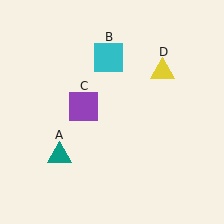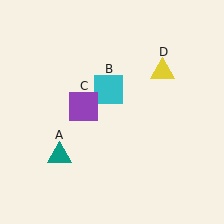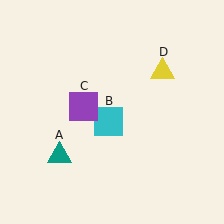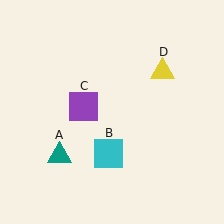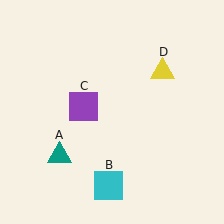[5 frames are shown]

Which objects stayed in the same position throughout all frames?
Teal triangle (object A) and purple square (object C) and yellow triangle (object D) remained stationary.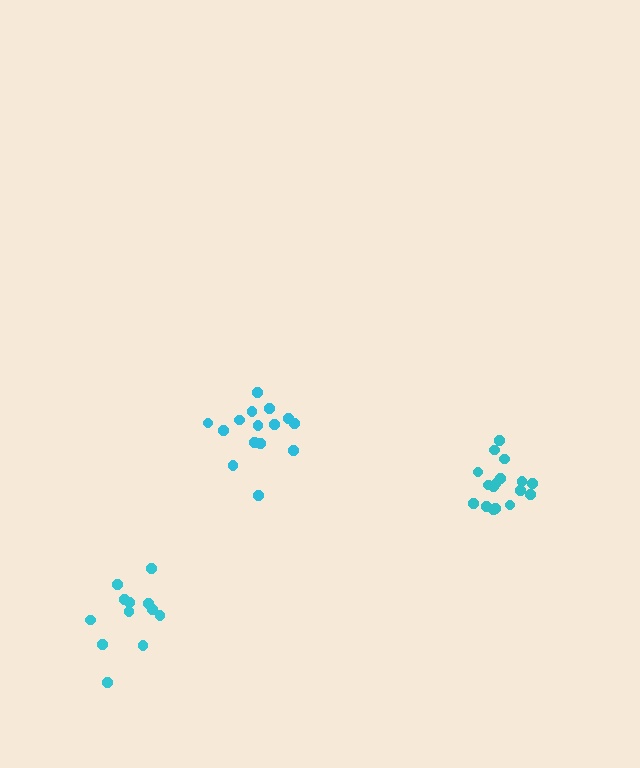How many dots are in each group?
Group 1: 15 dots, Group 2: 17 dots, Group 3: 12 dots (44 total).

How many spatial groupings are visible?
There are 3 spatial groupings.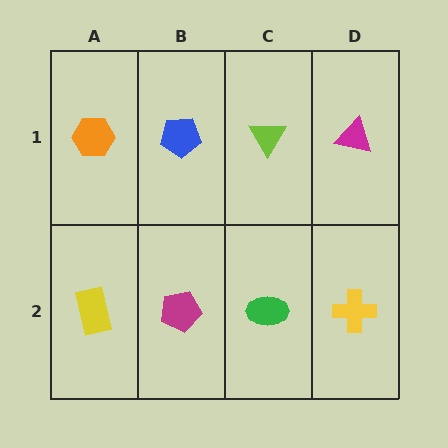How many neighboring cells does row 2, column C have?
3.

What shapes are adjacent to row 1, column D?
A yellow cross (row 2, column D), a lime triangle (row 1, column C).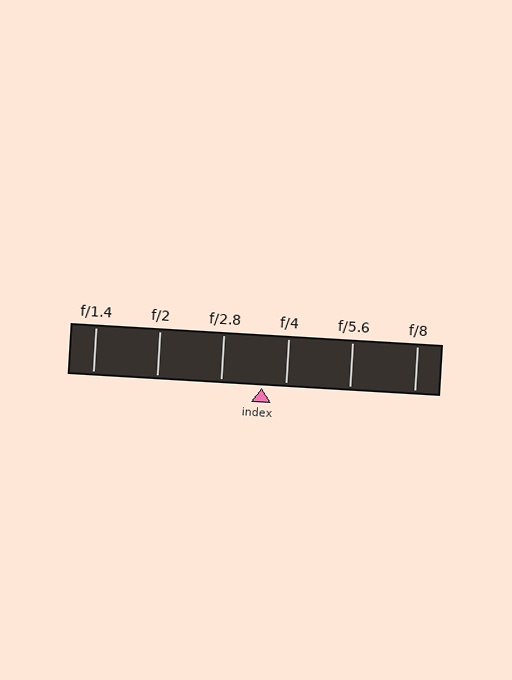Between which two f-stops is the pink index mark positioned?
The index mark is between f/2.8 and f/4.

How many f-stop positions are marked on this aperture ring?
There are 6 f-stop positions marked.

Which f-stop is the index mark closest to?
The index mark is closest to f/4.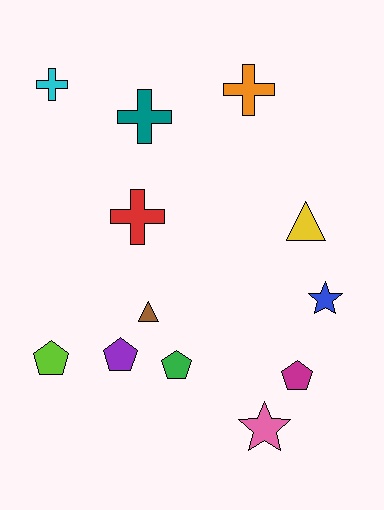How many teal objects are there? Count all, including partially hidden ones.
There is 1 teal object.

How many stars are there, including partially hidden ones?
There are 2 stars.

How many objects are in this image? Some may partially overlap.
There are 12 objects.